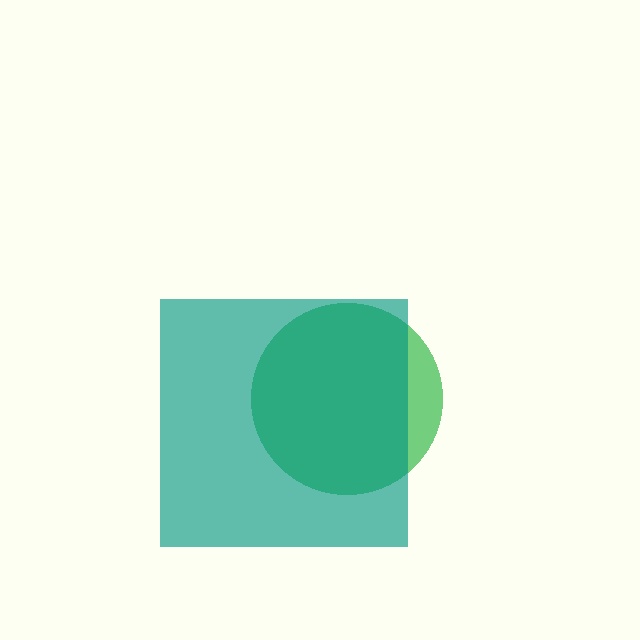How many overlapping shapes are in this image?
There are 2 overlapping shapes in the image.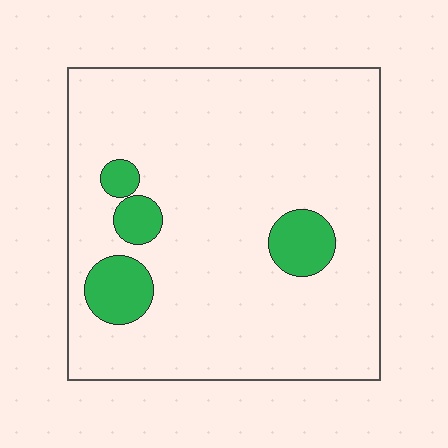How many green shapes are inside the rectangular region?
4.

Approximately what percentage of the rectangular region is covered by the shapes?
Approximately 10%.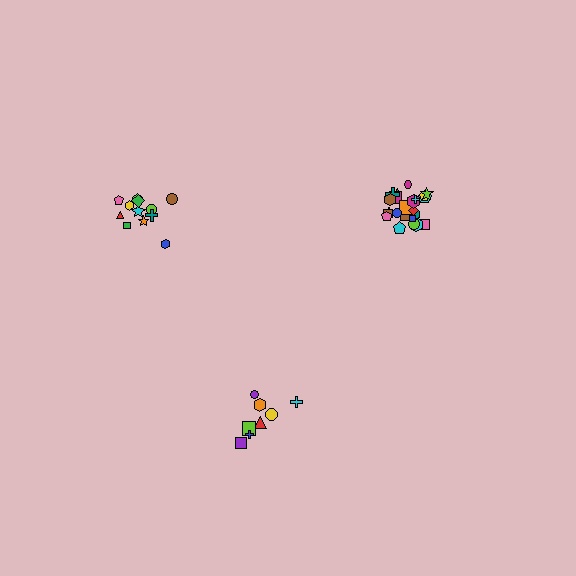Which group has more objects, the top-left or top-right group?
The top-right group.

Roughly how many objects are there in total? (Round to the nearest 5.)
Roughly 45 objects in total.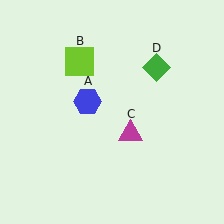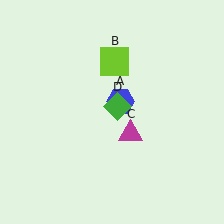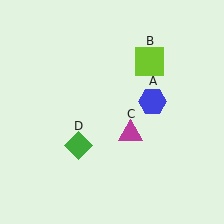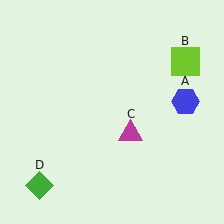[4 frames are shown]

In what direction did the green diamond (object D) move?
The green diamond (object D) moved down and to the left.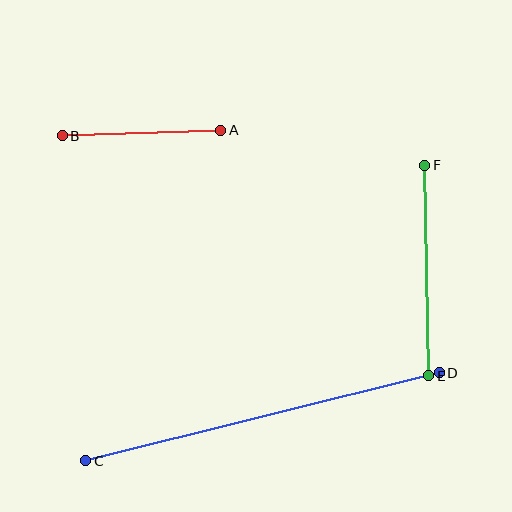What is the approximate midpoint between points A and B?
The midpoint is at approximately (141, 133) pixels.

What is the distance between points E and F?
The distance is approximately 211 pixels.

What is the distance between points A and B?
The distance is approximately 159 pixels.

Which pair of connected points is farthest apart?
Points C and D are farthest apart.